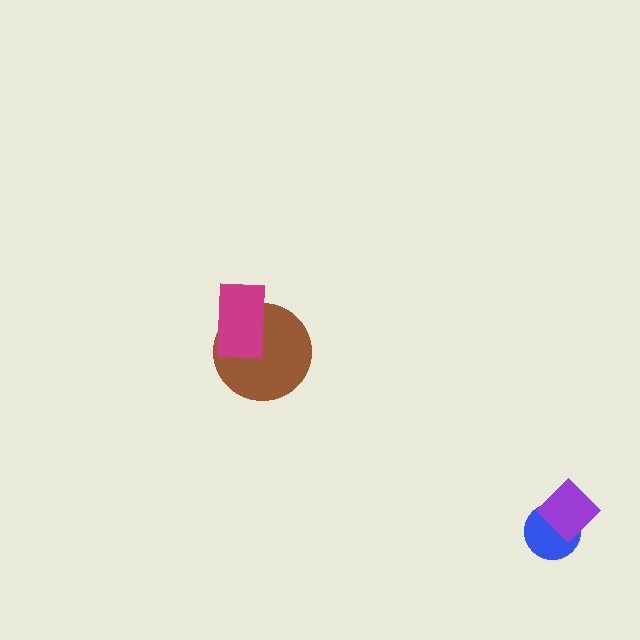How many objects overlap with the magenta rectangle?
1 object overlaps with the magenta rectangle.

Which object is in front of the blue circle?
The purple diamond is in front of the blue circle.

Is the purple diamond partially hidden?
No, no other shape covers it.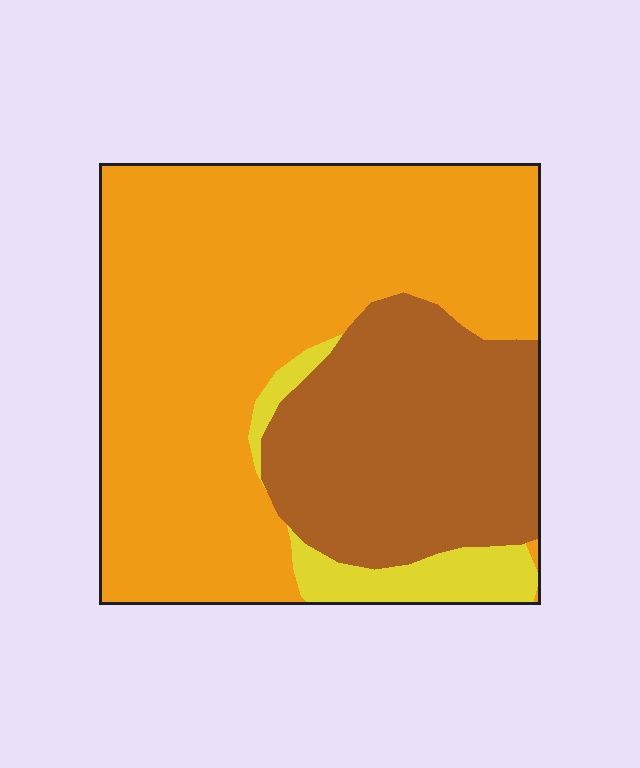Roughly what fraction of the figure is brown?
Brown takes up between a quarter and a half of the figure.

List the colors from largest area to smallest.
From largest to smallest: orange, brown, yellow.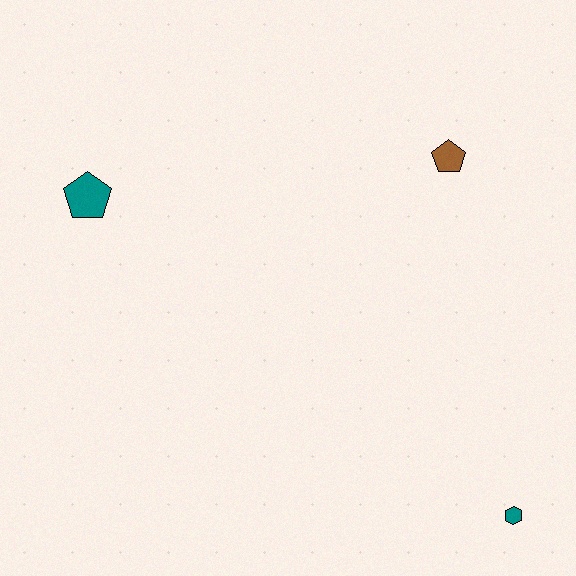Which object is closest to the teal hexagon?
The brown pentagon is closest to the teal hexagon.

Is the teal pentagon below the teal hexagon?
No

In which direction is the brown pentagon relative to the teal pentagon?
The brown pentagon is to the right of the teal pentagon.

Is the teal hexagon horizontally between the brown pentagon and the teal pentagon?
No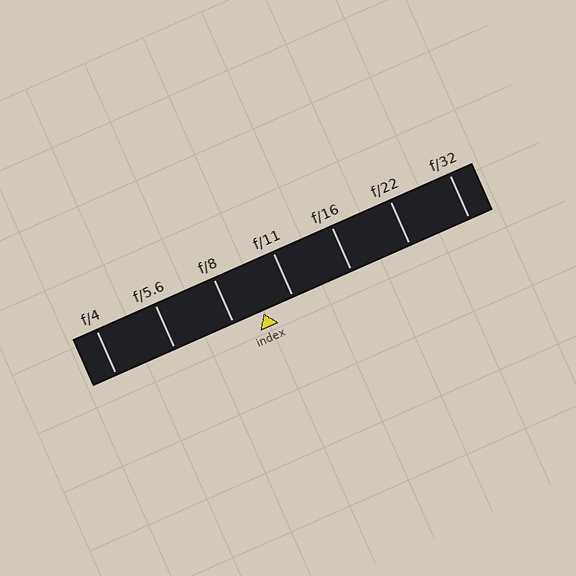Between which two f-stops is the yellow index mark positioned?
The index mark is between f/8 and f/11.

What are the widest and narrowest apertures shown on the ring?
The widest aperture shown is f/4 and the narrowest is f/32.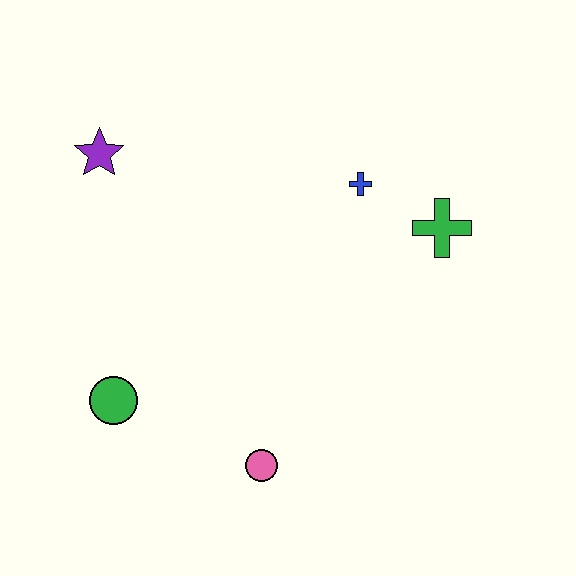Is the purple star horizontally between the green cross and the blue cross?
No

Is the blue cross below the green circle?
No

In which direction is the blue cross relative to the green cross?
The blue cross is to the left of the green cross.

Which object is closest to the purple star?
The green circle is closest to the purple star.